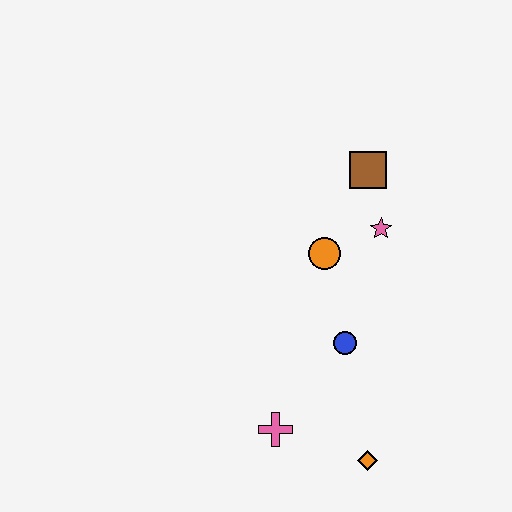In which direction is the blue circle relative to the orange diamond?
The blue circle is above the orange diamond.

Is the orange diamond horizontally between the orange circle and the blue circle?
No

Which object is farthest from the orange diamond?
The brown square is farthest from the orange diamond.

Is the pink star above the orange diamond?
Yes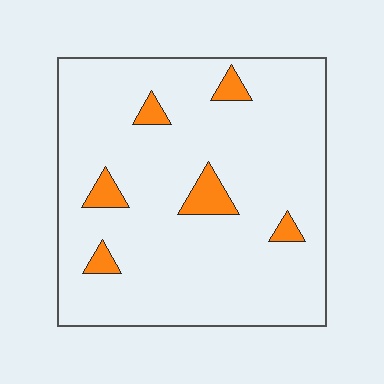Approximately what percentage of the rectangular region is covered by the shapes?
Approximately 10%.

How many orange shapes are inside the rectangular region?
6.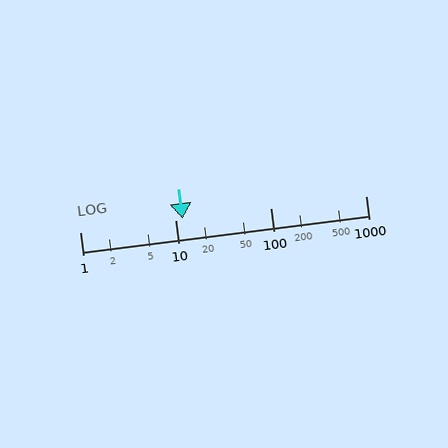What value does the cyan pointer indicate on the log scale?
The pointer indicates approximately 12.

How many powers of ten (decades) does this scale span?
The scale spans 3 decades, from 1 to 1000.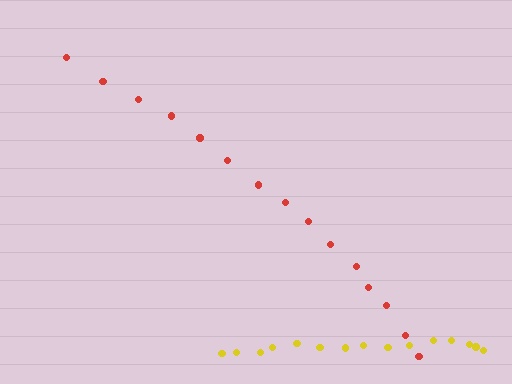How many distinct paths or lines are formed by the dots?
There are 2 distinct paths.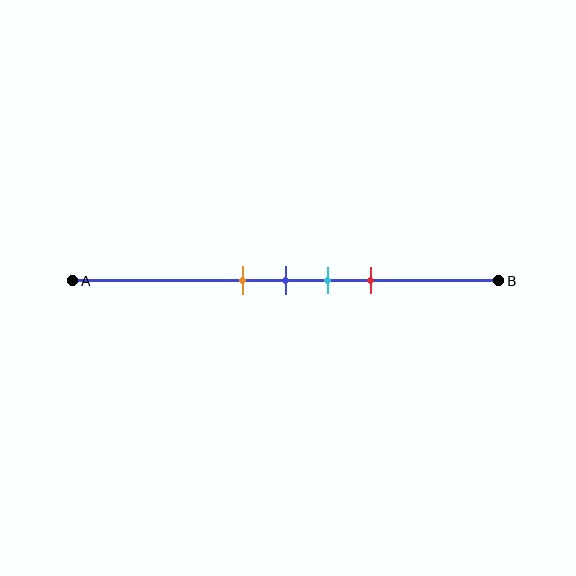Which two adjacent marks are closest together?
The orange and blue marks are the closest adjacent pair.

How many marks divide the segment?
There are 4 marks dividing the segment.